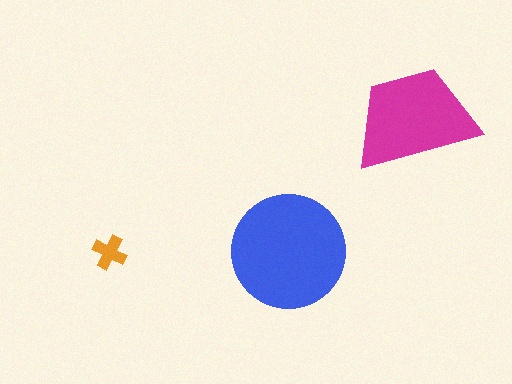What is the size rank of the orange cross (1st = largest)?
3rd.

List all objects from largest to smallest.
The blue circle, the magenta trapezoid, the orange cross.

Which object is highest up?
The magenta trapezoid is topmost.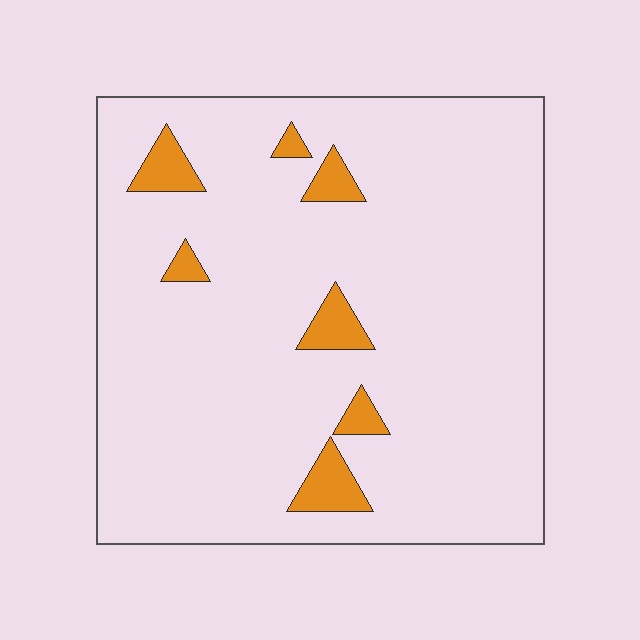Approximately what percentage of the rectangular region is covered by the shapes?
Approximately 5%.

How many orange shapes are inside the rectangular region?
7.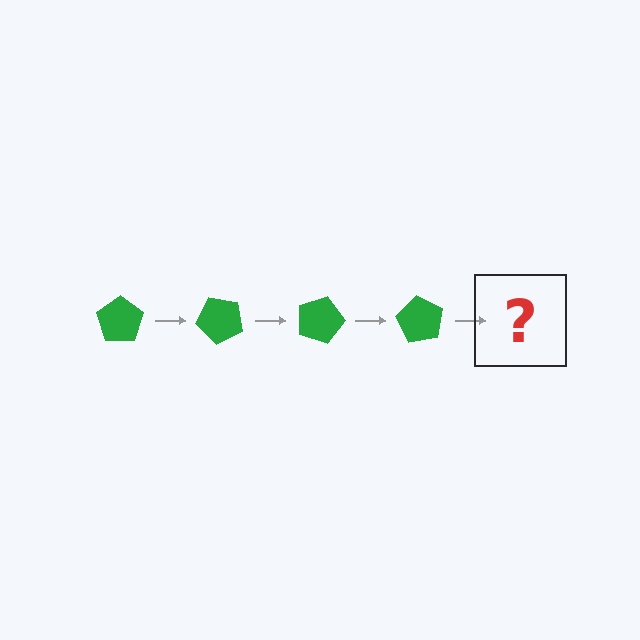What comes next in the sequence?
The next element should be a green pentagon rotated 180 degrees.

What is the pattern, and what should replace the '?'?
The pattern is that the pentagon rotates 45 degrees each step. The '?' should be a green pentagon rotated 180 degrees.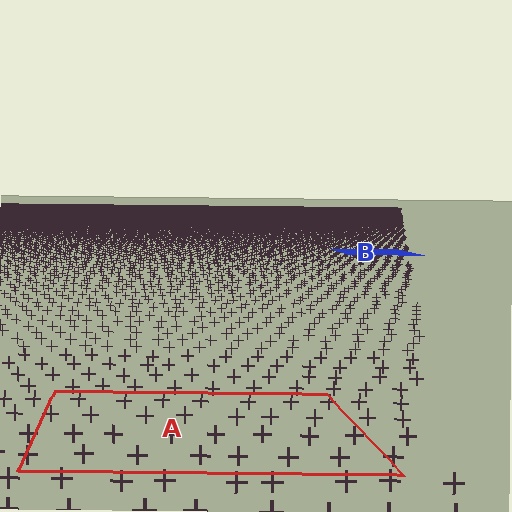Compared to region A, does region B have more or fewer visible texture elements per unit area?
Region B has more texture elements per unit area — they are packed more densely because it is farther away.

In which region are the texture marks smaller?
The texture marks are smaller in region B, because it is farther away.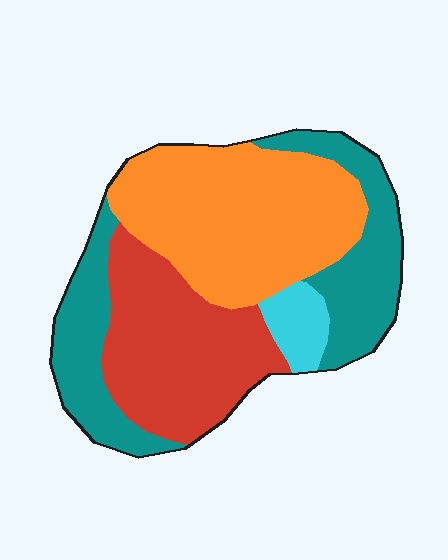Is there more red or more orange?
Orange.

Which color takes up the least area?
Cyan, at roughly 5%.